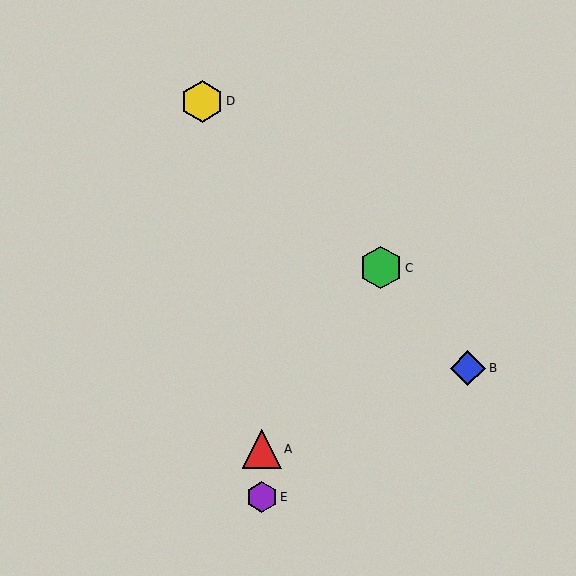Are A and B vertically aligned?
No, A is at x≈262 and B is at x≈468.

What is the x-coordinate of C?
Object C is at x≈381.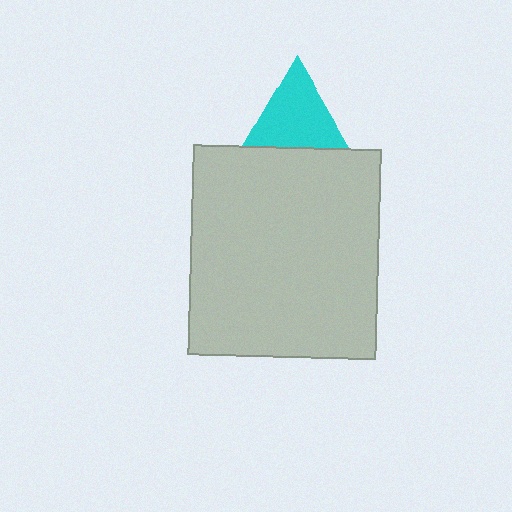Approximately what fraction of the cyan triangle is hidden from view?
Roughly 35% of the cyan triangle is hidden behind the light gray rectangle.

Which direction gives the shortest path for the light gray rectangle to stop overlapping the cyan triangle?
Moving down gives the shortest separation.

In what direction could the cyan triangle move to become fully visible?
The cyan triangle could move up. That would shift it out from behind the light gray rectangle entirely.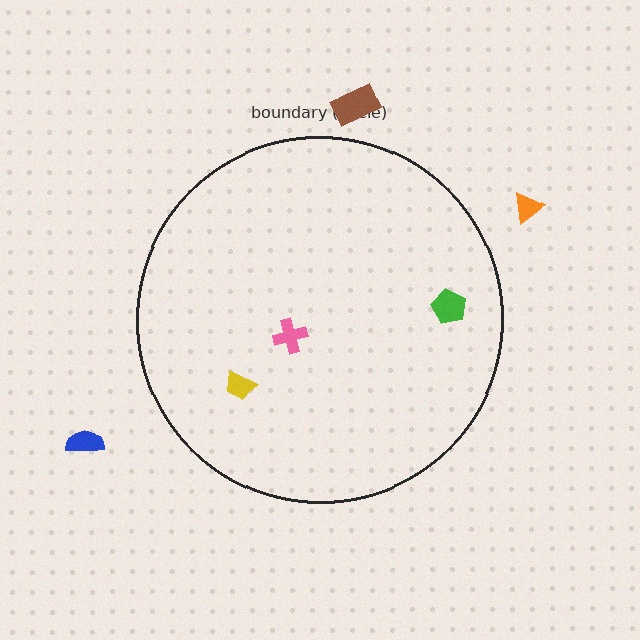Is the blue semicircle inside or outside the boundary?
Outside.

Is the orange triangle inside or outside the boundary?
Outside.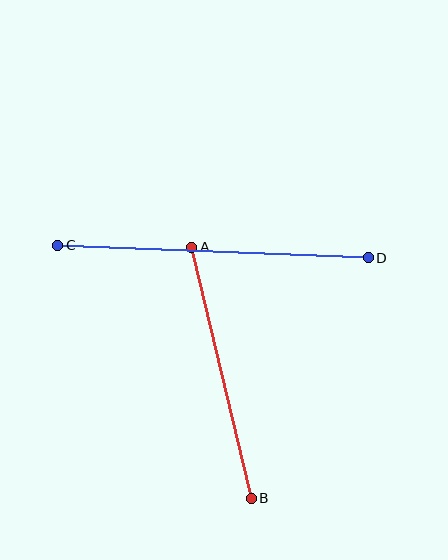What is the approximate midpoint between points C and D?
The midpoint is at approximately (213, 251) pixels.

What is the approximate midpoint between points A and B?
The midpoint is at approximately (222, 373) pixels.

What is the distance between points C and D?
The distance is approximately 311 pixels.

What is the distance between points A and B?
The distance is approximately 258 pixels.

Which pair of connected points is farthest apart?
Points C and D are farthest apart.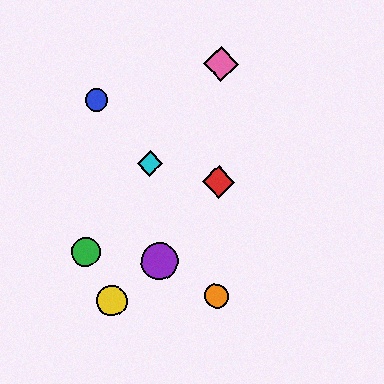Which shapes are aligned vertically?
The red diamond, the orange circle, the pink diamond are aligned vertically.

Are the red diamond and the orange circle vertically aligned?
Yes, both are at x≈219.